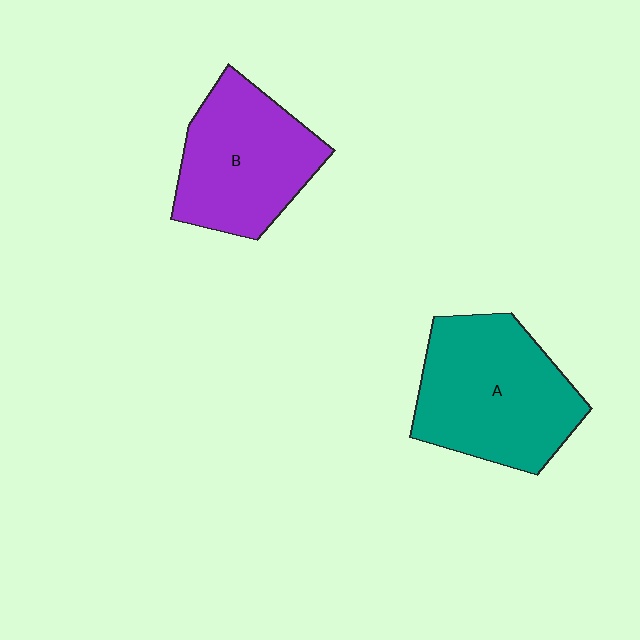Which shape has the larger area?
Shape A (teal).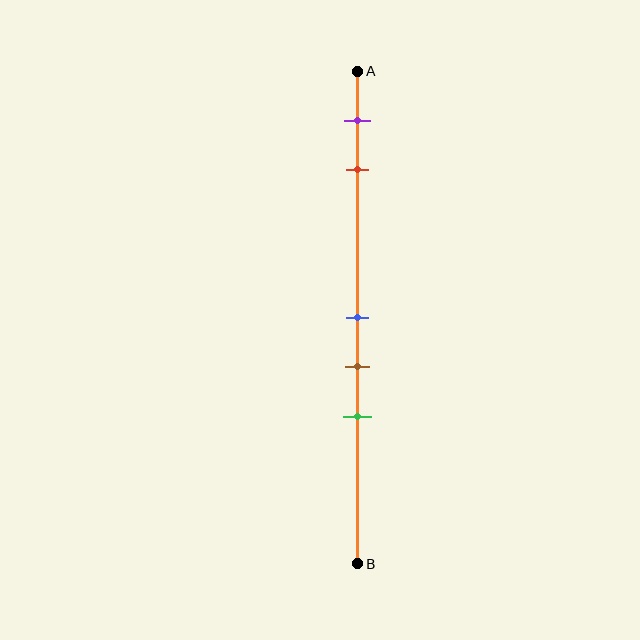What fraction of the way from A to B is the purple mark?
The purple mark is approximately 10% (0.1) of the way from A to B.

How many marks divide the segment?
There are 5 marks dividing the segment.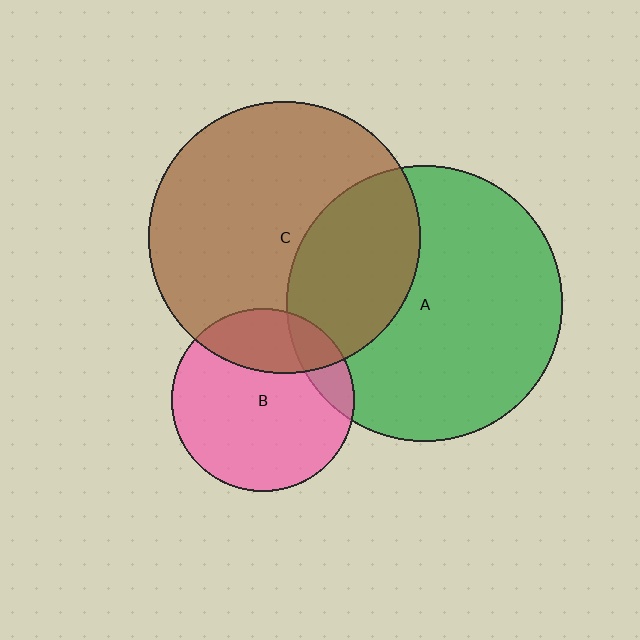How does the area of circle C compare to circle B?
Approximately 2.2 times.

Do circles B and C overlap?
Yes.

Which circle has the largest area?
Circle A (green).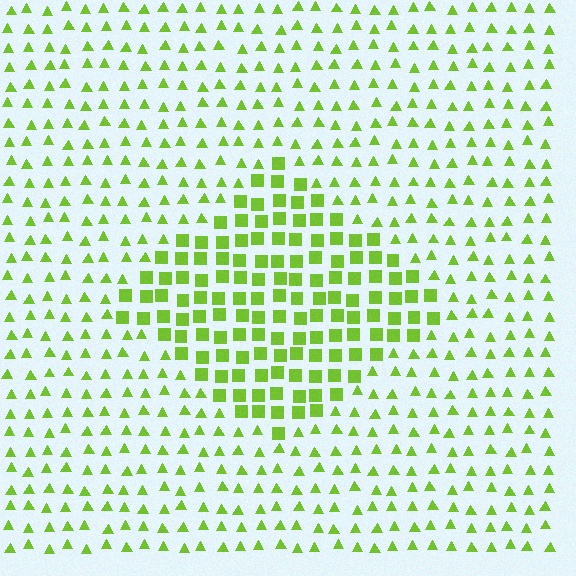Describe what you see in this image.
The image is filled with small lime elements arranged in a uniform grid. A diamond-shaped region contains squares, while the surrounding area contains triangles. The boundary is defined purely by the change in element shape.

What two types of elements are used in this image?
The image uses squares inside the diamond region and triangles outside it.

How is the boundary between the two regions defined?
The boundary is defined by a change in element shape: squares inside vs. triangles outside. All elements share the same color and spacing.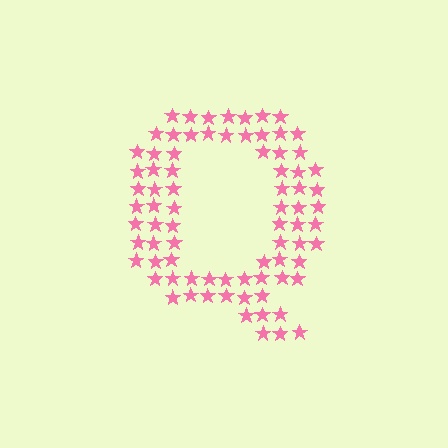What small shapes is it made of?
It is made of small stars.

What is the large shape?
The large shape is the letter Q.